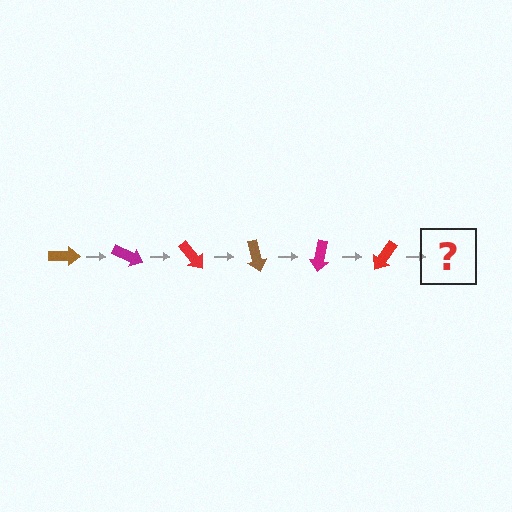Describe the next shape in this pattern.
It should be a brown arrow, rotated 150 degrees from the start.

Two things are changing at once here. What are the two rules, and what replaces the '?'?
The two rules are that it rotates 25 degrees each step and the color cycles through brown, magenta, and red. The '?' should be a brown arrow, rotated 150 degrees from the start.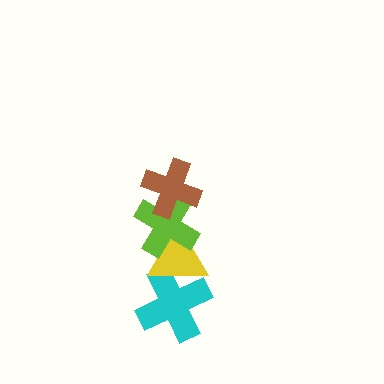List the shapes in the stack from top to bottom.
From top to bottom: the brown cross, the lime cross, the yellow triangle, the cyan cross.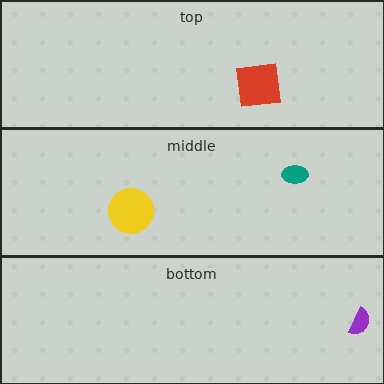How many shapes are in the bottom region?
1.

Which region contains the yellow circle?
The middle region.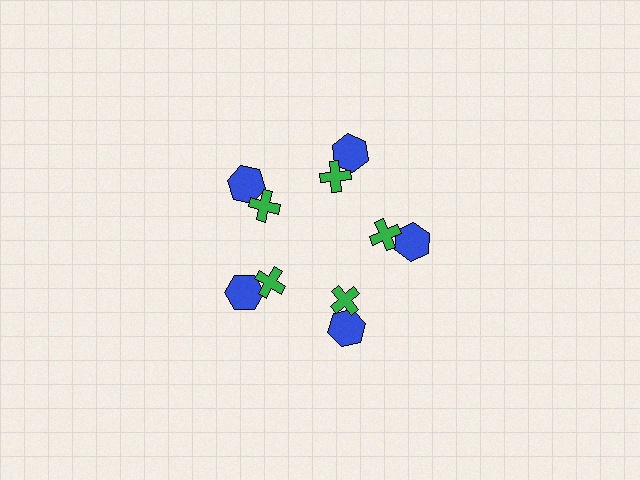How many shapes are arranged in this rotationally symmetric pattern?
There are 10 shapes, arranged in 5 groups of 2.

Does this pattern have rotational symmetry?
Yes, this pattern has 5-fold rotational symmetry. It looks the same after rotating 72 degrees around the center.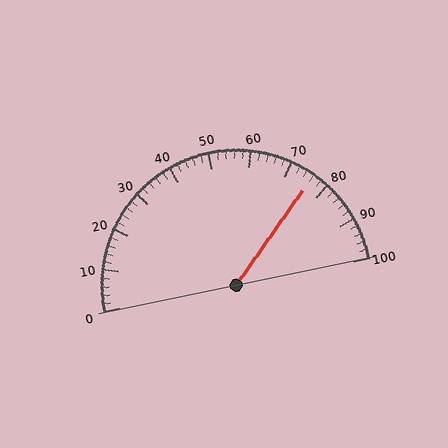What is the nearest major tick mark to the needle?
The nearest major tick mark is 80.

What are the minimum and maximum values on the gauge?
The gauge ranges from 0 to 100.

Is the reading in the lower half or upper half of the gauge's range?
The reading is in the upper half of the range (0 to 100).